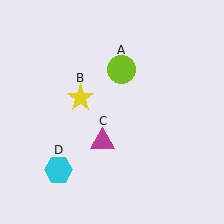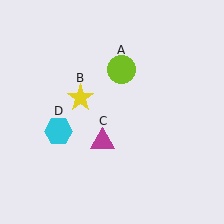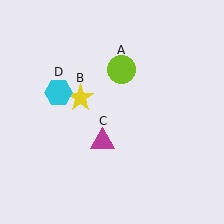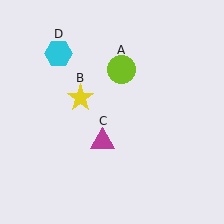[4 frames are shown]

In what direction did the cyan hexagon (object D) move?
The cyan hexagon (object D) moved up.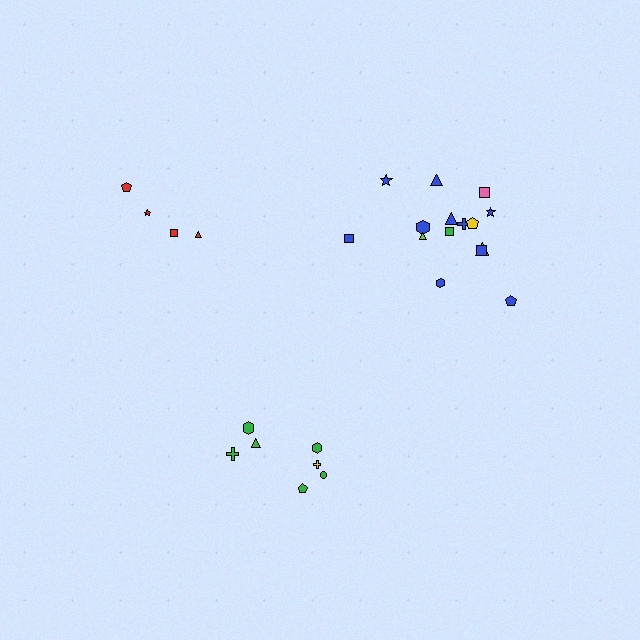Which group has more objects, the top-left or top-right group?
The top-right group.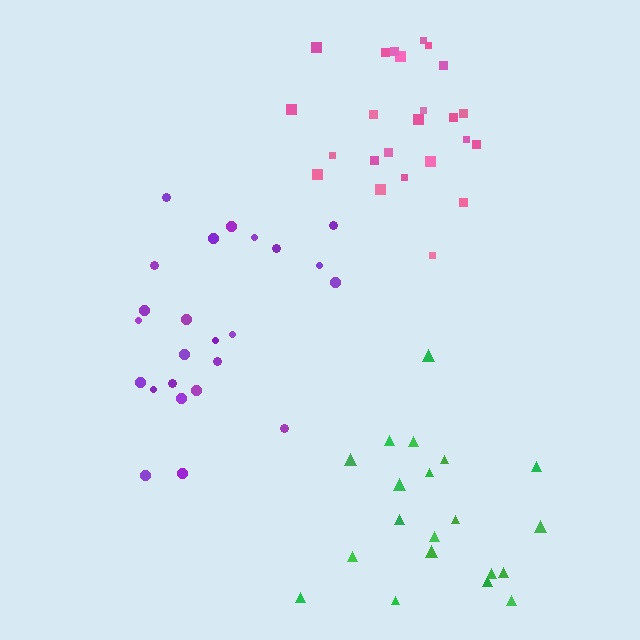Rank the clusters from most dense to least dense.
pink, purple, green.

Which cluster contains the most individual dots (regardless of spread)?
Purple (24).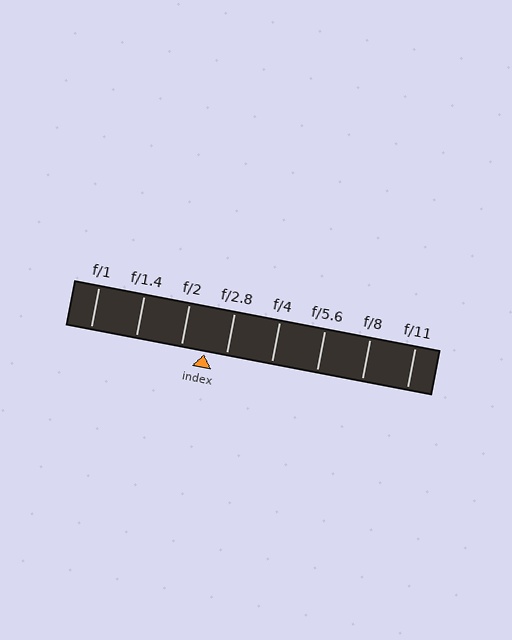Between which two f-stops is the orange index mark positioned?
The index mark is between f/2 and f/2.8.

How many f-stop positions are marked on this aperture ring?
There are 8 f-stop positions marked.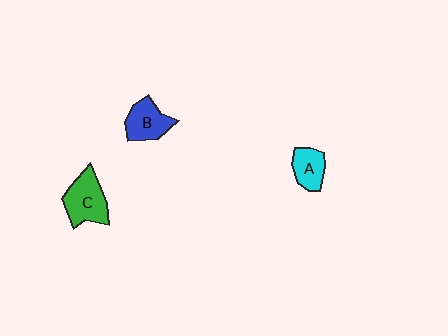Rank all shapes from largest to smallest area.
From largest to smallest: C (green), B (blue), A (cyan).